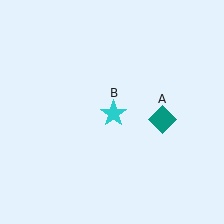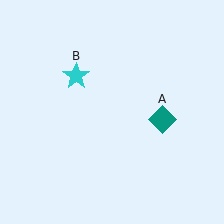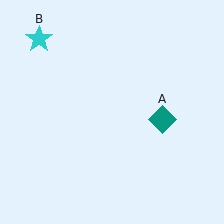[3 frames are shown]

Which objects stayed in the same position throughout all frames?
Teal diamond (object A) remained stationary.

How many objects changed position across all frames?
1 object changed position: cyan star (object B).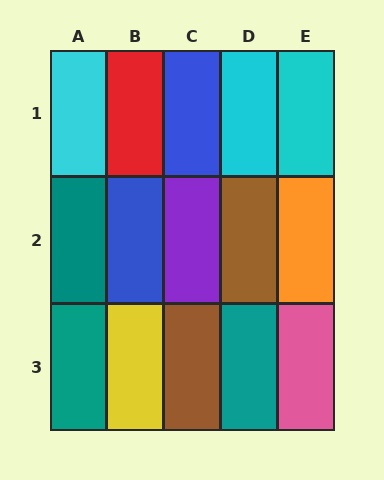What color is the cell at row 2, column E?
Orange.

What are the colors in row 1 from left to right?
Cyan, red, blue, cyan, cyan.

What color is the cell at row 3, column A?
Teal.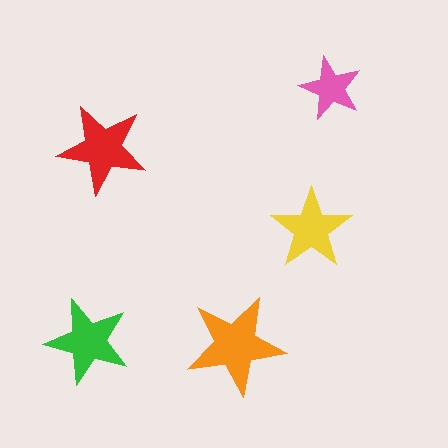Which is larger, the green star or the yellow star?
The green one.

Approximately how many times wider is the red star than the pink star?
About 1.5 times wider.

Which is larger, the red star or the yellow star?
The red one.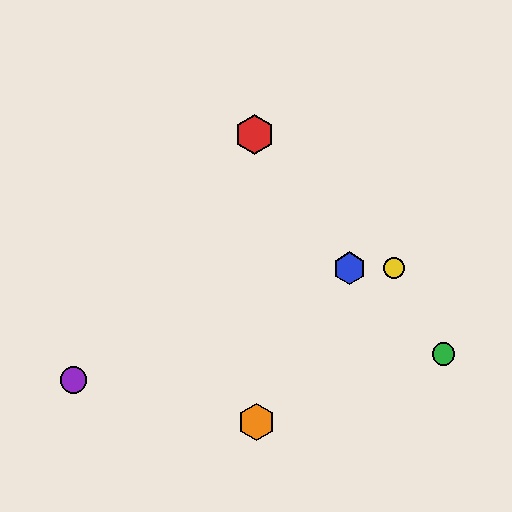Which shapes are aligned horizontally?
The blue hexagon, the yellow circle are aligned horizontally.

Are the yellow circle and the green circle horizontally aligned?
No, the yellow circle is at y≈268 and the green circle is at y≈354.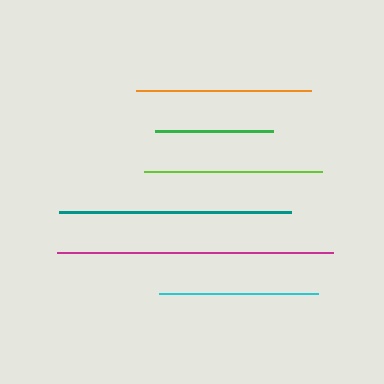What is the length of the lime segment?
The lime segment is approximately 178 pixels long.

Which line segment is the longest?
The magenta line is the longest at approximately 276 pixels.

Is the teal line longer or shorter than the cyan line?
The teal line is longer than the cyan line.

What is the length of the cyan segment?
The cyan segment is approximately 159 pixels long.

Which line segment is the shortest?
The green line is the shortest at approximately 117 pixels.